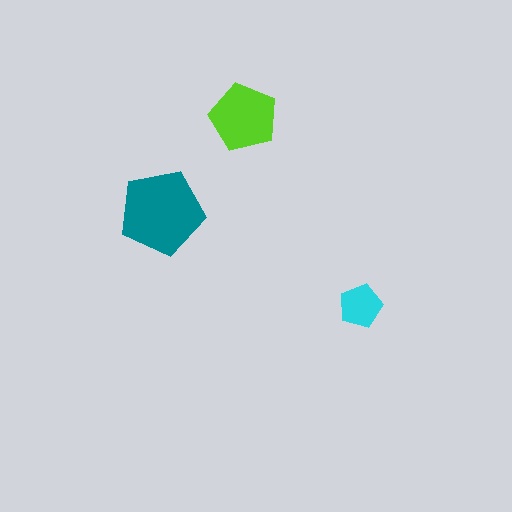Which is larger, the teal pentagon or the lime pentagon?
The teal one.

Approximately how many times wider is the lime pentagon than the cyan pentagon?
About 1.5 times wider.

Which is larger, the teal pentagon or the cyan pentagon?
The teal one.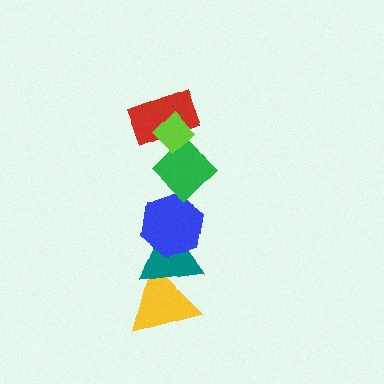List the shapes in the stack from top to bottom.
From top to bottom: the lime diamond, the red rectangle, the green diamond, the blue hexagon, the teal triangle, the yellow triangle.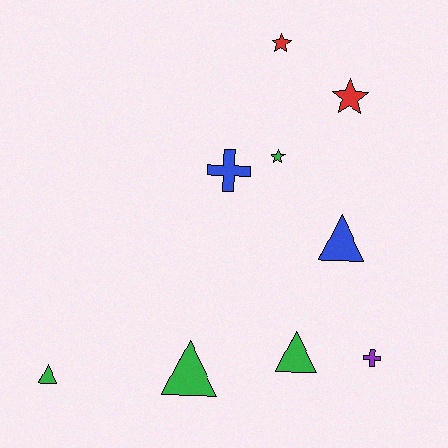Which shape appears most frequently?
Triangle, with 4 objects.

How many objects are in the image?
There are 9 objects.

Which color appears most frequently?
Green, with 4 objects.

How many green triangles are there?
There are 3 green triangles.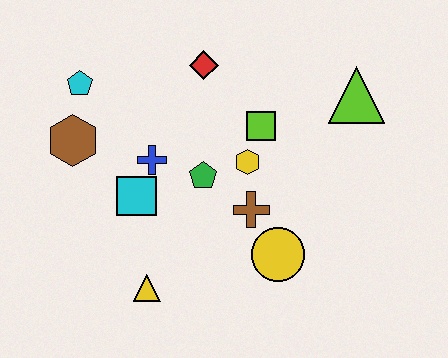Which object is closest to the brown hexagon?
The cyan pentagon is closest to the brown hexagon.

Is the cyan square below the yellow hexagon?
Yes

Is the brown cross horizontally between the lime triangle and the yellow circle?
No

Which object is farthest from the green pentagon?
The lime triangle is farthest from the green pentagon.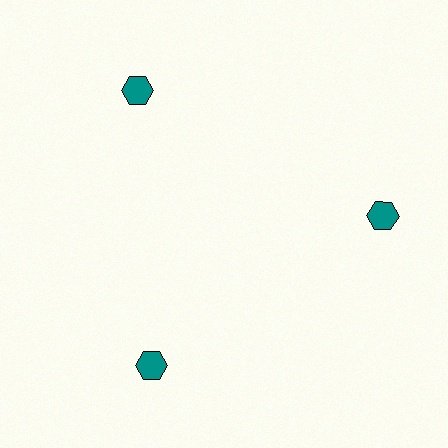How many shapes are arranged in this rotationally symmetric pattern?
There are 3 shapes, arranged in 3 groups of 1.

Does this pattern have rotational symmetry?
Yes, this pattern has 3-fold rotational symmetry. It looks the same after rotating 120 degrees around the center.